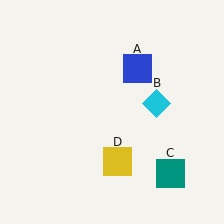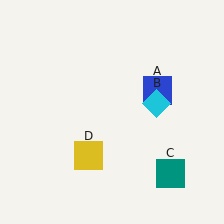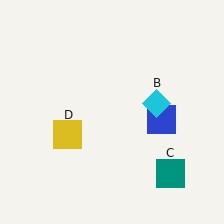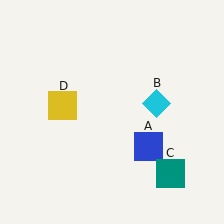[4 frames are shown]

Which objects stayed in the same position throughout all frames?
Cyan diamond (object B) and teal square (object C) remained stationary.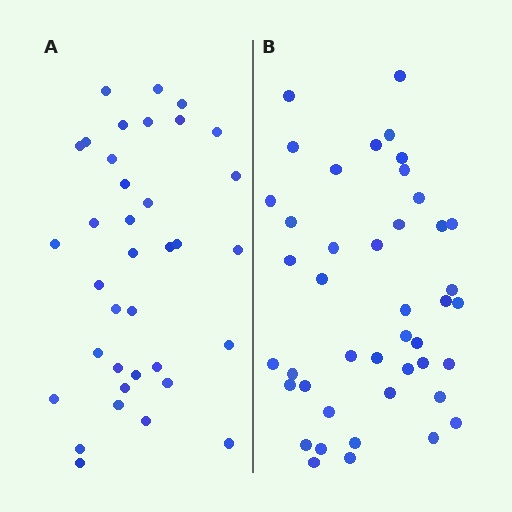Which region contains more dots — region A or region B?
Region B (the right region) has more dots.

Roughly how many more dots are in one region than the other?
Region B has roughly 8 or so more dots than region A.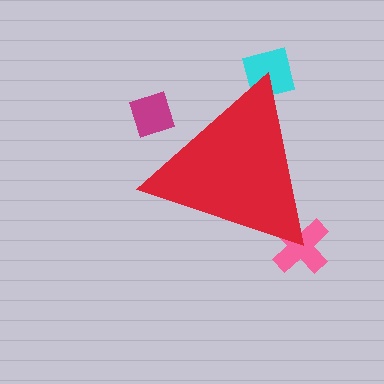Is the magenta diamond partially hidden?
Yes, the magenta diamond is partially hidden behind the red triangle.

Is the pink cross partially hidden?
Yes, the pink cross is partially hidden behind the red triangle.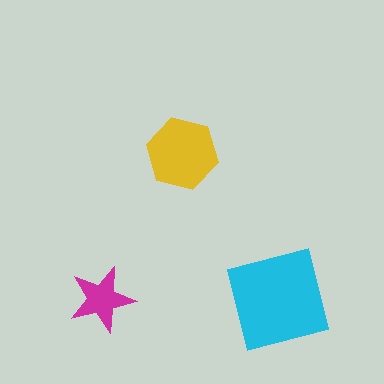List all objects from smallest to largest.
The magenta star, the yellow hexagon, the cyan square.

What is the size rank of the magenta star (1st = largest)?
3rd.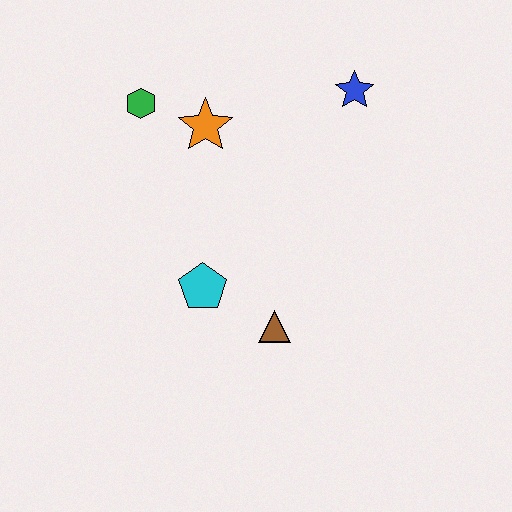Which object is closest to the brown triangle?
The cyan pentagon is closest to the brown triangle.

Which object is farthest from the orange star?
The brown triangle is farthest from the orange star.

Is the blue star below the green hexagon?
No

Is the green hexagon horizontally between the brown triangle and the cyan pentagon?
No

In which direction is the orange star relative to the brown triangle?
The orange star is above the brown triangle.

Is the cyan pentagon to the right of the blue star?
No